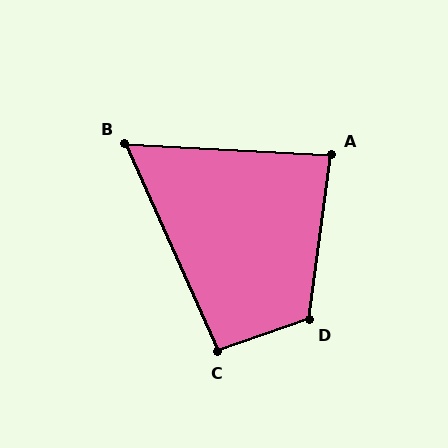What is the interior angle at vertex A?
Approximately 85 degrees (approximately right).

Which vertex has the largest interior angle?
D, at approximately 117 degrees.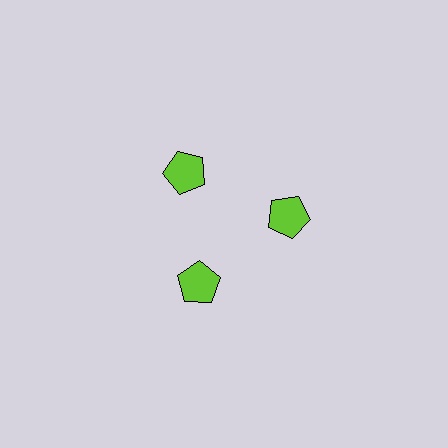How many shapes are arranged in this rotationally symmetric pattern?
There are 3 shapes, arranged in 3 groups of 1.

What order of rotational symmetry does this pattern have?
This pattern has 3-fold rotational symmetry.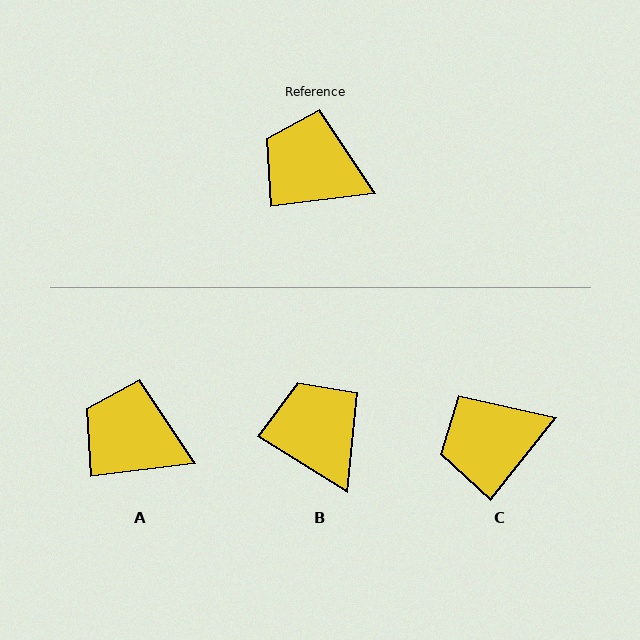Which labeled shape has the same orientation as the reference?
A.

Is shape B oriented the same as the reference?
No, it is off by about 39 degrees.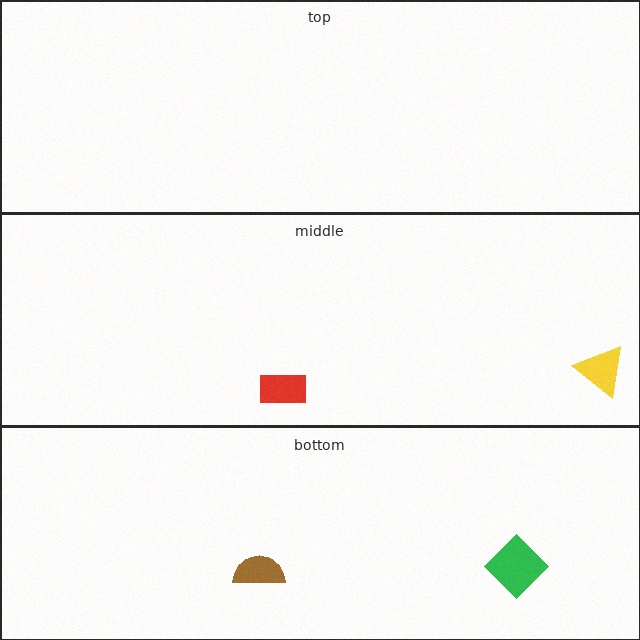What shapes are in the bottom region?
The green diamond, the brown semicircle.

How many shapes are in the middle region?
2.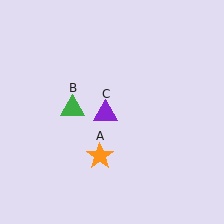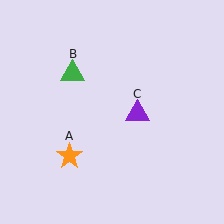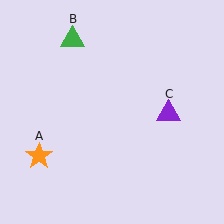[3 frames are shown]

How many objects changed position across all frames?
3 objects changed position: orange star (object A), green triangle (object B), purple triangle (object C).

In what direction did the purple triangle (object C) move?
The purple triangle (object C) moved right.